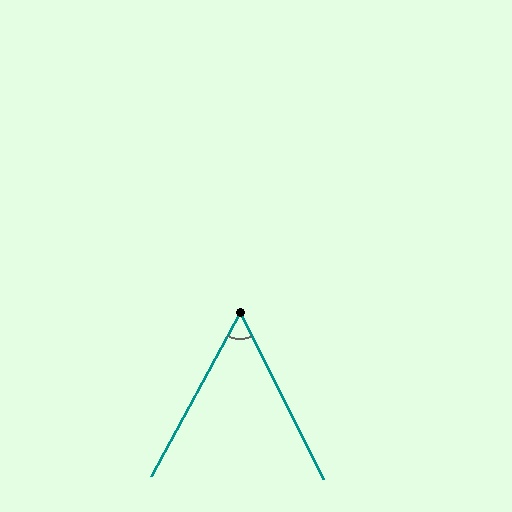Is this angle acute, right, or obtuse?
It is acute.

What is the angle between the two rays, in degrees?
Approximately 55 degrees.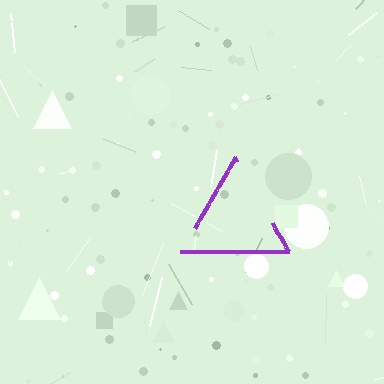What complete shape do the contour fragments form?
The contour fragments form a triangle.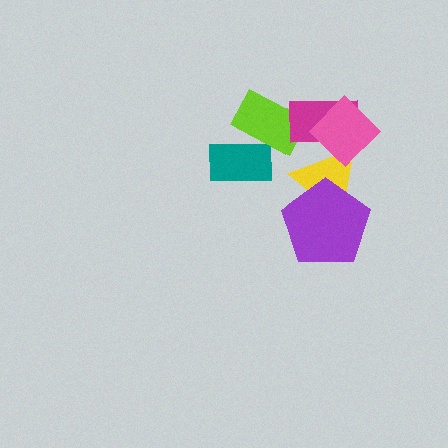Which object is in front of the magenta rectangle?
The pink diamond is in front of the magenta rectangle.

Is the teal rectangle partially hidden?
Yes, it is partially covered by another shape.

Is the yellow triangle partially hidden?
Yes, it is partially covered by another shape.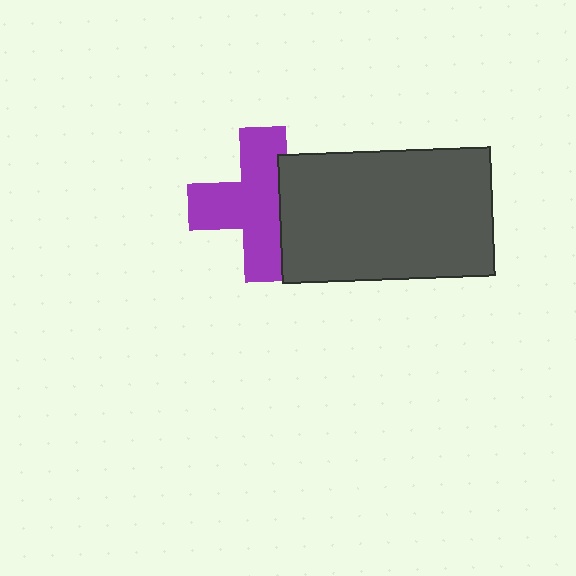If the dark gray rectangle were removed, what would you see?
You would see the complete purple cross.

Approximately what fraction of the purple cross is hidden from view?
Roughly 31% of the purple cross is hidden behind the dark gray rectangle.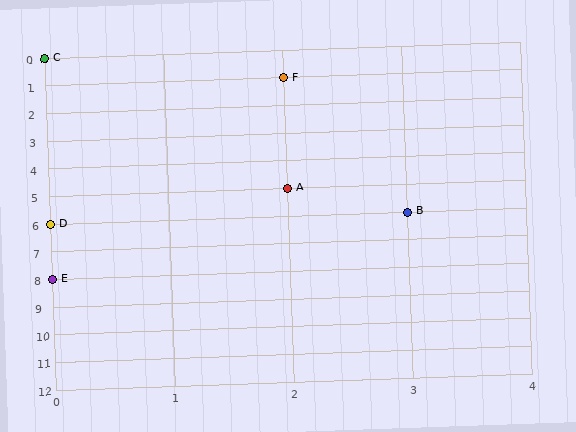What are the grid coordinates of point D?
Point D is at grid coordinates (0, 6).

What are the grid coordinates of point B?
Point B is at grid coordinates (3, 6).